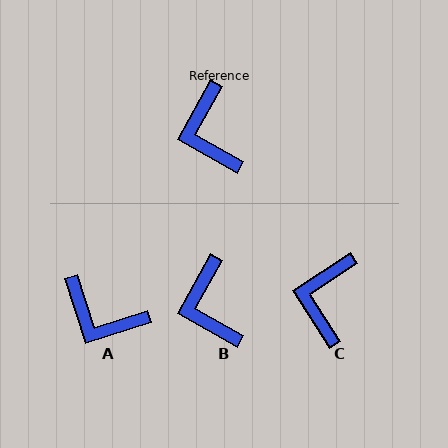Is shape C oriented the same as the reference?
No, it is off by about 28 degrees.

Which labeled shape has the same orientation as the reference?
B.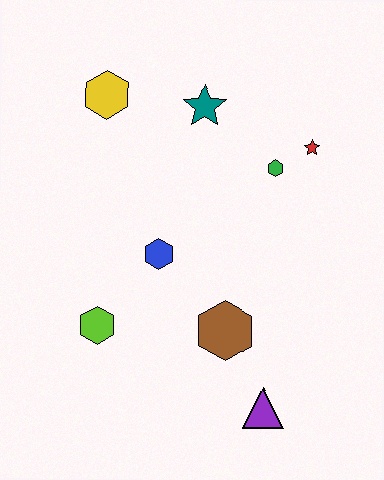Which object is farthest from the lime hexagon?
The red star is farthest from the lime hexagon.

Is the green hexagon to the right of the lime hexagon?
Yes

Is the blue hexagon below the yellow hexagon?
Yes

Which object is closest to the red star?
The green hexagon is closest to the red star.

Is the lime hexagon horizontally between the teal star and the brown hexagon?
No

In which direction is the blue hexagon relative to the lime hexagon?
The blue hexagon is above the lime hexagon.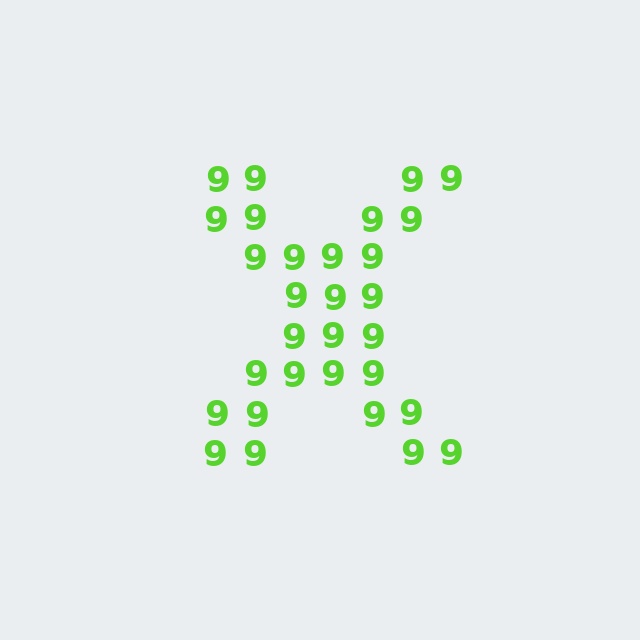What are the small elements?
The small elements are digit 9's.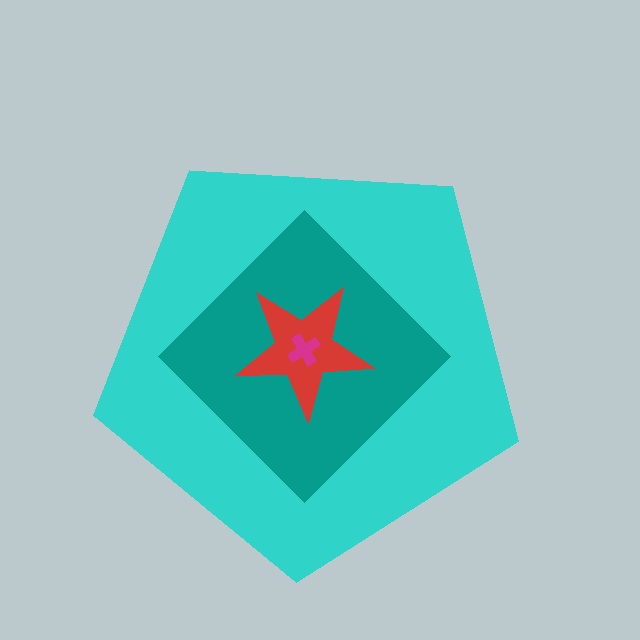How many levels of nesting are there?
4.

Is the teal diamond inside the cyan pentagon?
Yes.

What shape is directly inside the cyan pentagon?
The teal diamond.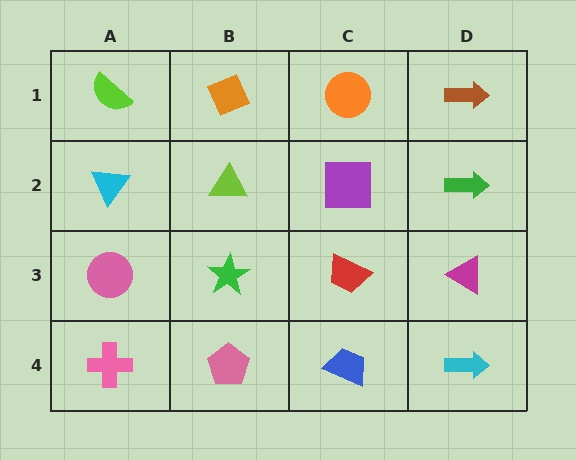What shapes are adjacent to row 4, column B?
A green star (row 3, column B), a pink cross (row 4, column A), a blue trapezoid (row 4, column C).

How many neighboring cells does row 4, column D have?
2.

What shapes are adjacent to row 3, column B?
A lime triangle (row 2, column B), a pink pentagon (row 4, column B), a pink circle (row 3, column A), a red trapezoid (row 3, column C).